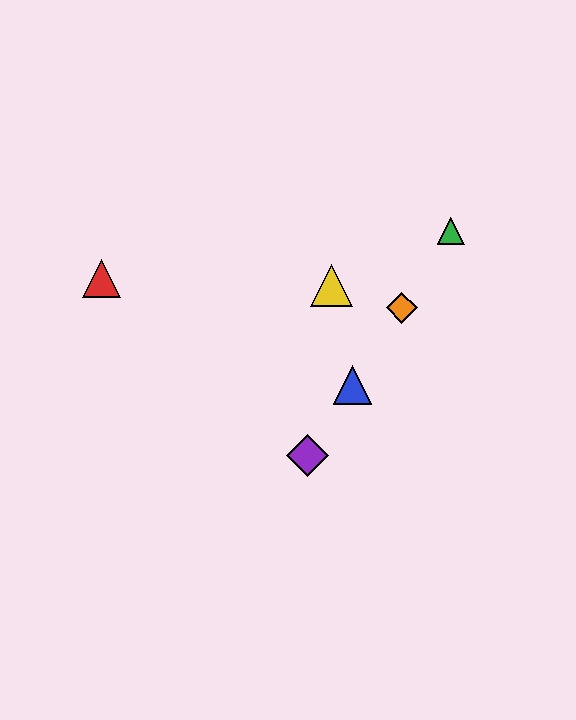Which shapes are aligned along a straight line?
The blue triangle, the green triangle, the purple diamond, the orange diamond are aligned along a straight line.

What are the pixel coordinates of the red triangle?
The red triangle is at (101, 279).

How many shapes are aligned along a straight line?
4 shapes (the blue triangle, the green triangle, the purple diamond, the orange diamond) are aligned along a straight line.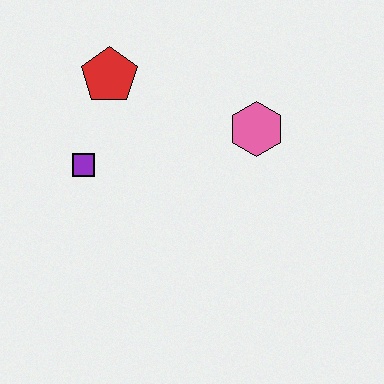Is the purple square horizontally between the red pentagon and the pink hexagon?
No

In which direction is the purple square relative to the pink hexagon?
The purple square is to the left of the pink hexagon.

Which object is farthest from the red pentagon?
The pink hexagon is farthest from the red pentagon.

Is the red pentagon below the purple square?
No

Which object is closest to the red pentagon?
The purple square is closest to the red pentagon.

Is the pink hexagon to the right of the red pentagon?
Yes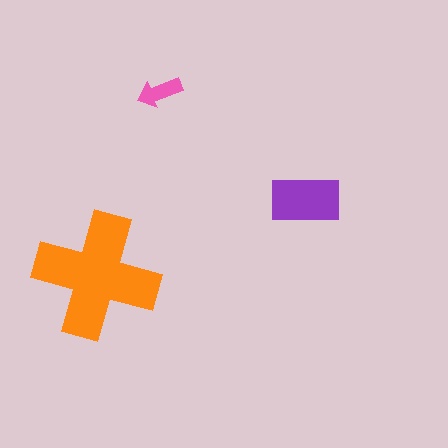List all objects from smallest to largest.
The pink arrow, the purple rectangle, the orange cross.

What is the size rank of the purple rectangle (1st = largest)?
2nd.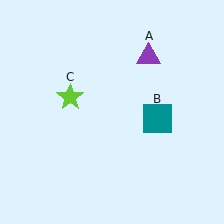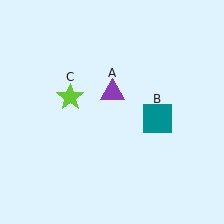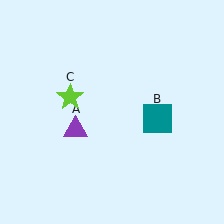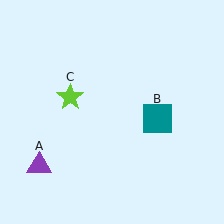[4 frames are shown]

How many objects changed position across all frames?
1 object changed position: purple triangle (object A).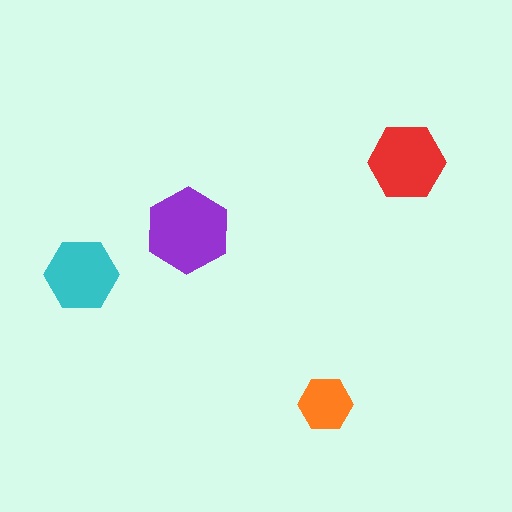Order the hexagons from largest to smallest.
the purple one, the red one, the cyan one, the orange one.